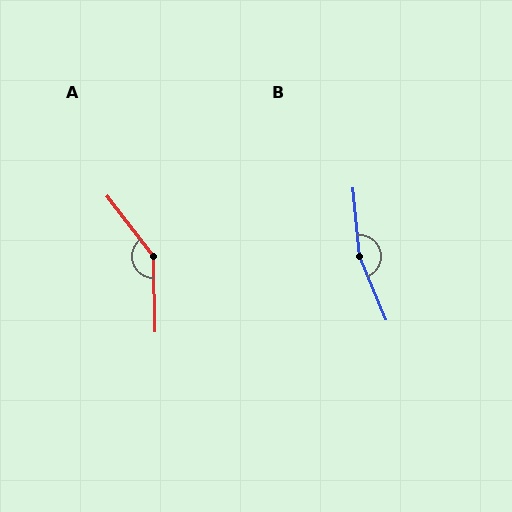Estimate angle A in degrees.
Approximately 144 degrees.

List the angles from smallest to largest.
A (144°), B (163°).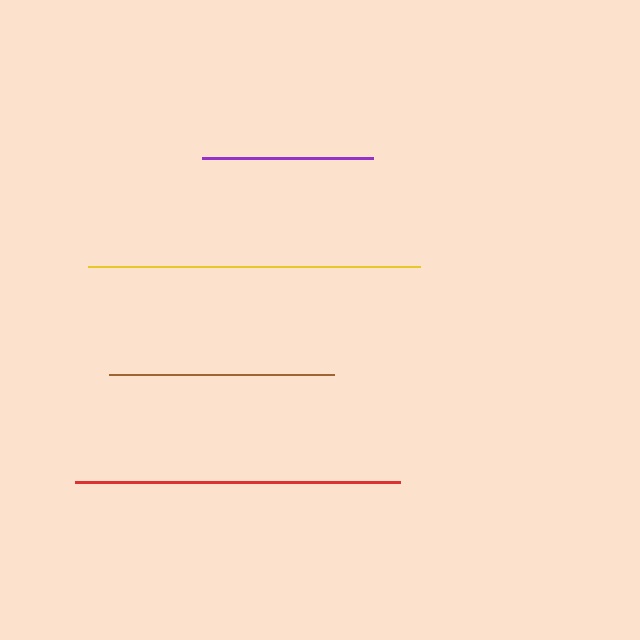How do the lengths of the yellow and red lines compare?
The yellow and red lines are approximately the same length.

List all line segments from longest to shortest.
From longest to shortest: yellow, red, brown, purple.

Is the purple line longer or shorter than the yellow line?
The yellow line is longer than the purple line.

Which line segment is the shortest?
The purple line is the shortest at approximately 171 pixels.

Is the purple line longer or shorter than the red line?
The red line is longer than the purple line.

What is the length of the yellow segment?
The yellow segment is approximately 332 pixels long.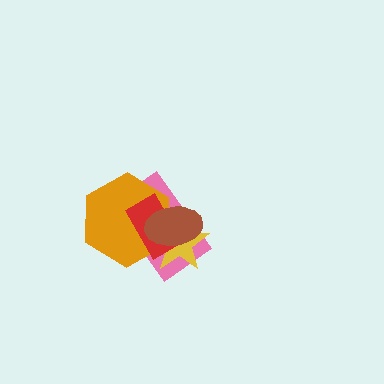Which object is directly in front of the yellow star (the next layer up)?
The orange hexagon is directly in front of the yellow star.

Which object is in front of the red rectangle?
The brown ellipse is in front of the red rectangle.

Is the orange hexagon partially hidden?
Yes, it is partially covered by another shape.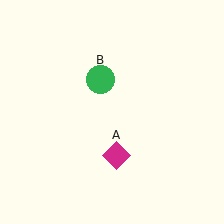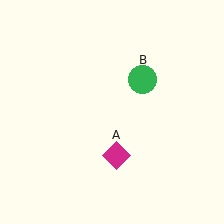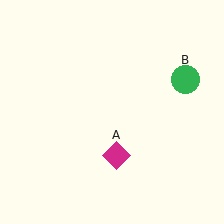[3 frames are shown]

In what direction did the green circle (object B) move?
The green circle (object B) moved right.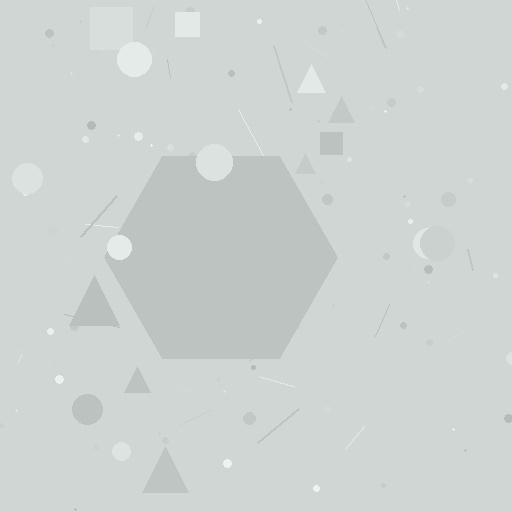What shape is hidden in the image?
A hexagon is hidden in the image.